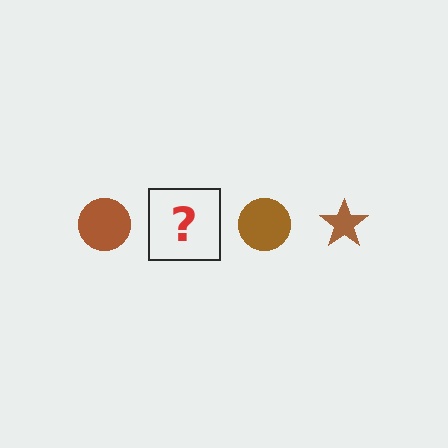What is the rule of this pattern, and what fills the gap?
The rule is that the pattern cycles through circle, star shapes in brown. The gap should be filled with a brown star.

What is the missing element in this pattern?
The missing element is a brown star.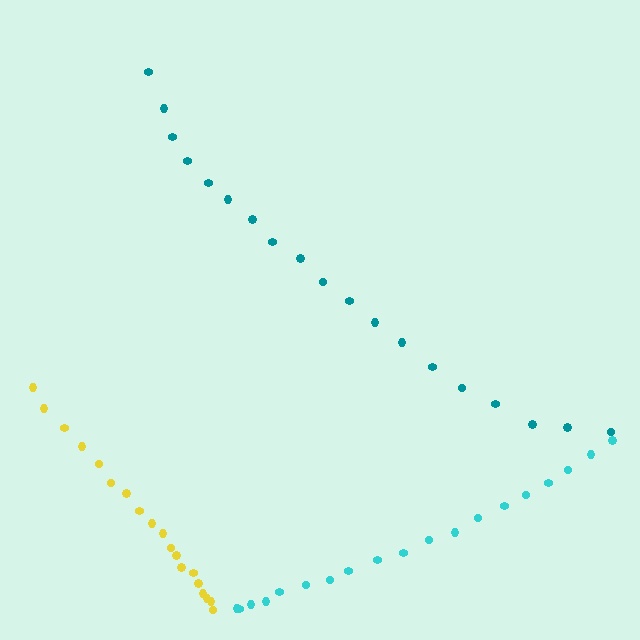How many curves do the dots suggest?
There are 3 distinct paths.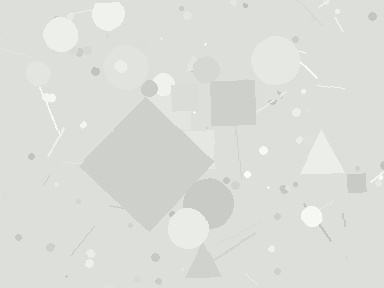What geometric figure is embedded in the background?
A diamond is embedded in the background.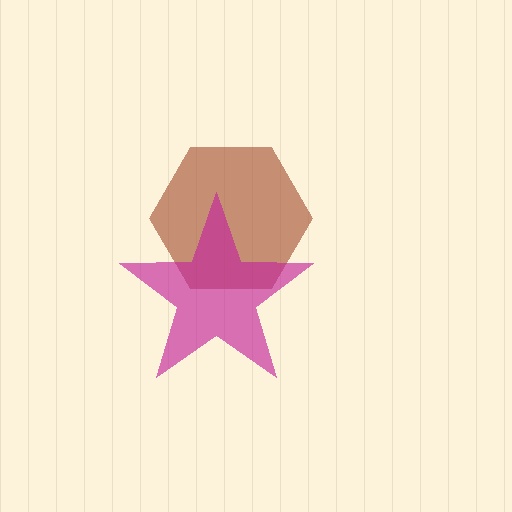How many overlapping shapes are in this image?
There are 2 overlapping shapes in the image.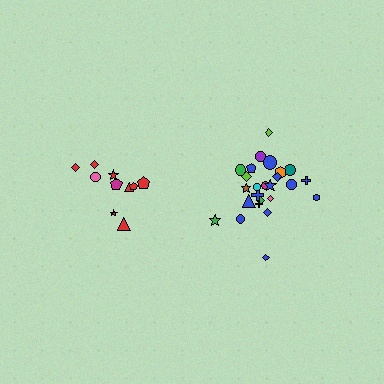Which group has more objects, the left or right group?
The right group.